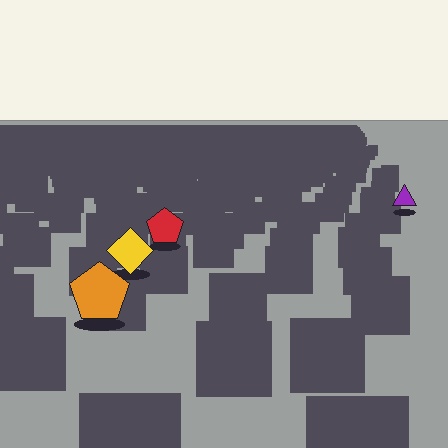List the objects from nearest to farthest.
From nearest to farthest: the orange pentagon, the yellow diamond, the red pentagon, the purple triangle.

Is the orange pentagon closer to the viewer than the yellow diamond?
Yes. The orange pentagon is closer — you can tell from the texture gradient: the ground texture is coarser near it.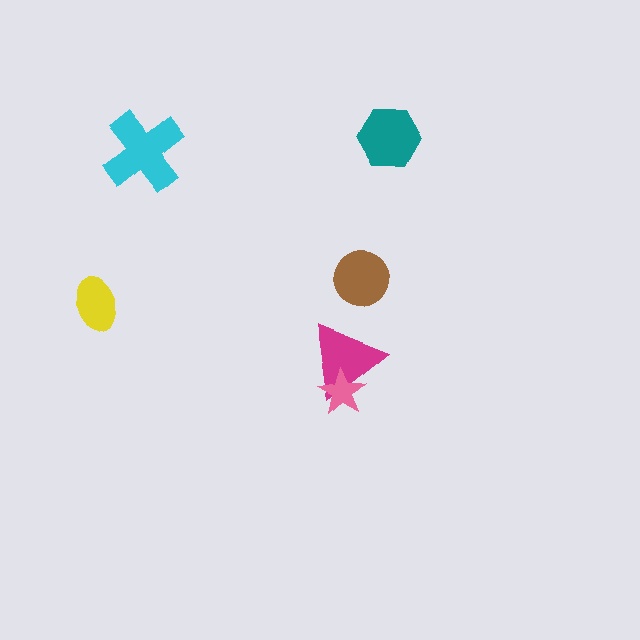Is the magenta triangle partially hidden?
Yes, it is partially covered by another shape.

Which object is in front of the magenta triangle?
The pink star is in front of the magenta triangle.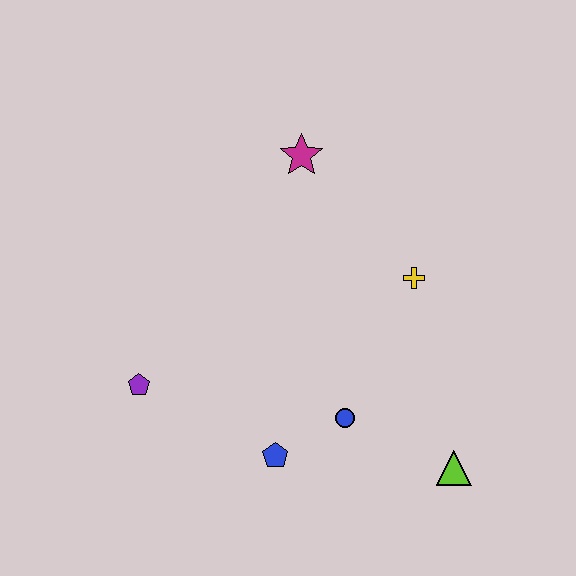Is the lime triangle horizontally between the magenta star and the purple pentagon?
No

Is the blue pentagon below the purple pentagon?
Yes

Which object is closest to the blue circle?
The blue pentagon is closest to the blue circle.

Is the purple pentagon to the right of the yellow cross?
No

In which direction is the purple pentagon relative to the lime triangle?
The purple pentagon is to the left of the lime triangle.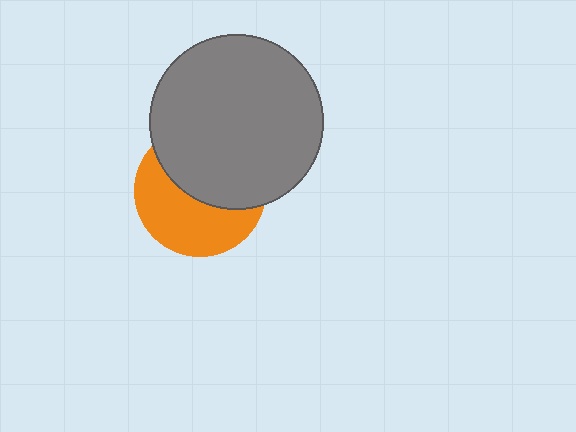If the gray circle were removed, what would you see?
You would see the complete orange circle.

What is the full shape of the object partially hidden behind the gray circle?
The partially hidden object is an orange circle.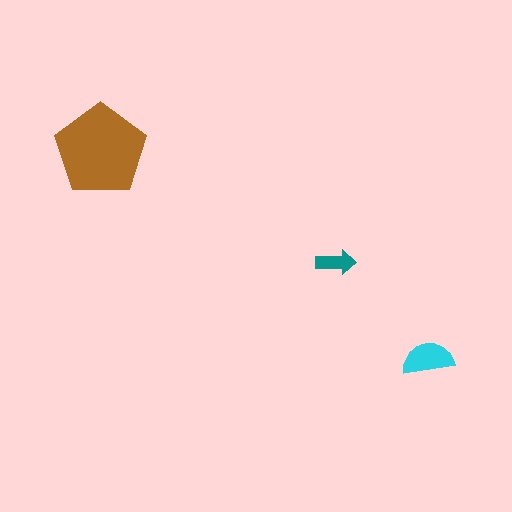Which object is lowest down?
The cyan semicircle is bottommost.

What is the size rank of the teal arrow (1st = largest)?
3rd.